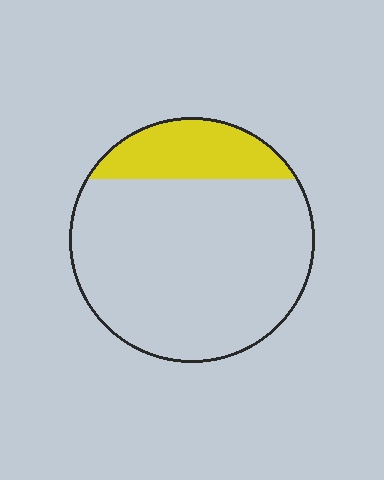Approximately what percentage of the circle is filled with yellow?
Approximately 20%.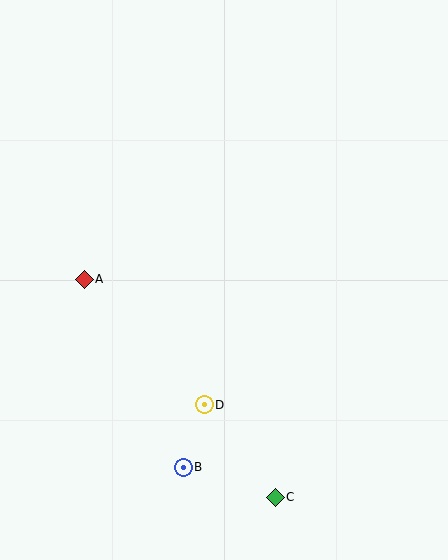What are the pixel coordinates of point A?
Point A is at (84, 279).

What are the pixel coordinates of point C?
Point C is at (275, 497).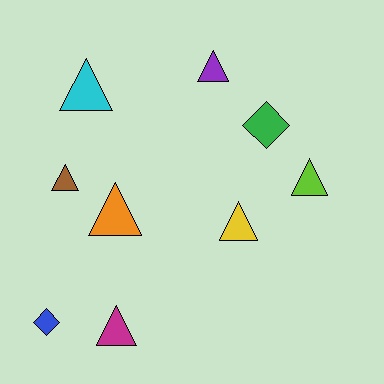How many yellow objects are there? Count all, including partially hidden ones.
There is 1 yellow object.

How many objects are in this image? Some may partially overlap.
There are 9 objects.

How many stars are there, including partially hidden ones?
There are no stars.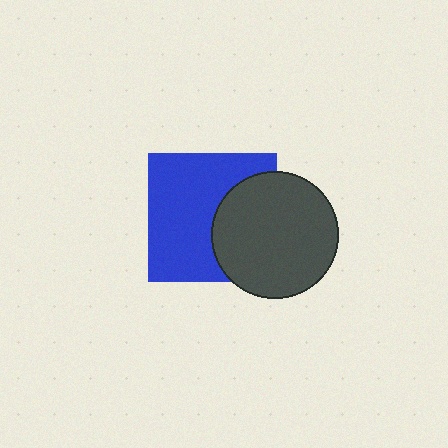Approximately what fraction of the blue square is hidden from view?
Roughly 37% of the blue square is hidden behind the dark gray circle.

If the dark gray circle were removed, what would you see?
You would see the complete blue square.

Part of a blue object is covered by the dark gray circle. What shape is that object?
It is a square.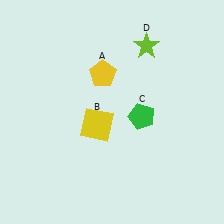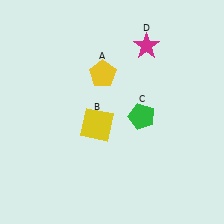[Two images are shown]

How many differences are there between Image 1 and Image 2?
There is 1 difference between the two images.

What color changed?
The star (D) changed from lime in Image 1 to magenta in Image 2.